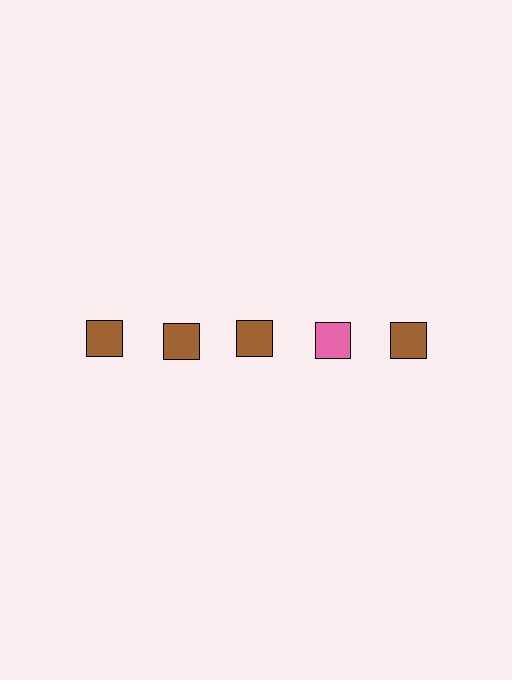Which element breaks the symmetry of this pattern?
The pink square in the top row, second from right column breaks the symmetry. All other shapes are brown squares.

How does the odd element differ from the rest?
It has a different color: pink instead of brown.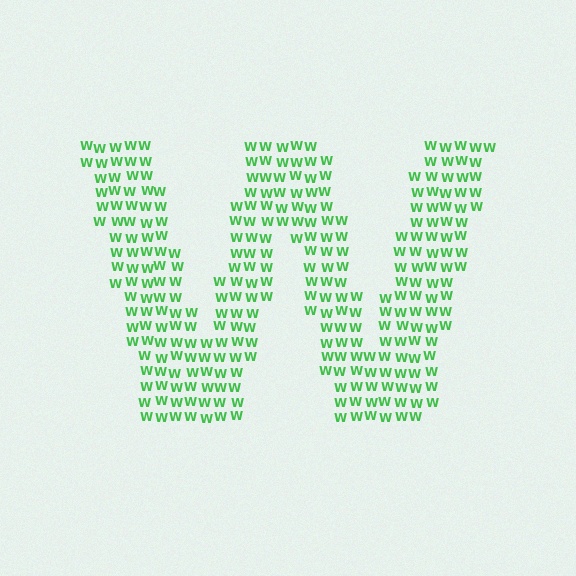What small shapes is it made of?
It is made of small letter W's.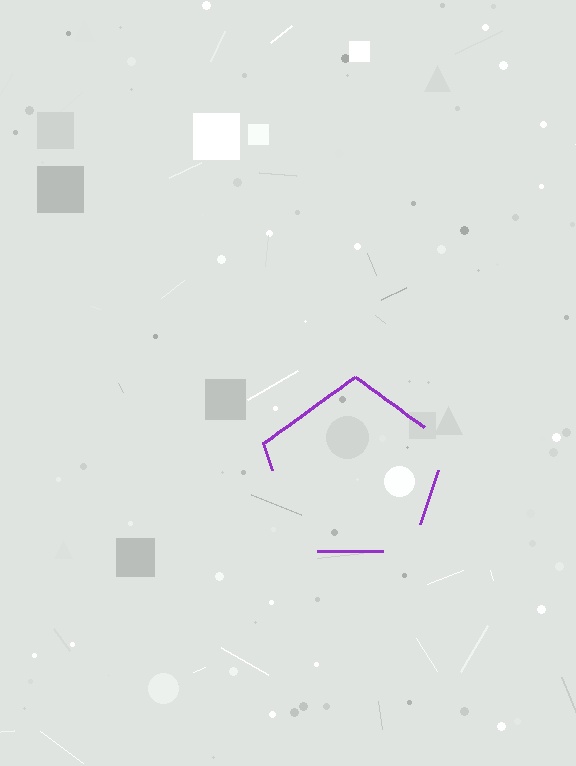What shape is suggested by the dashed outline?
The dashed outline suggests a pentagon.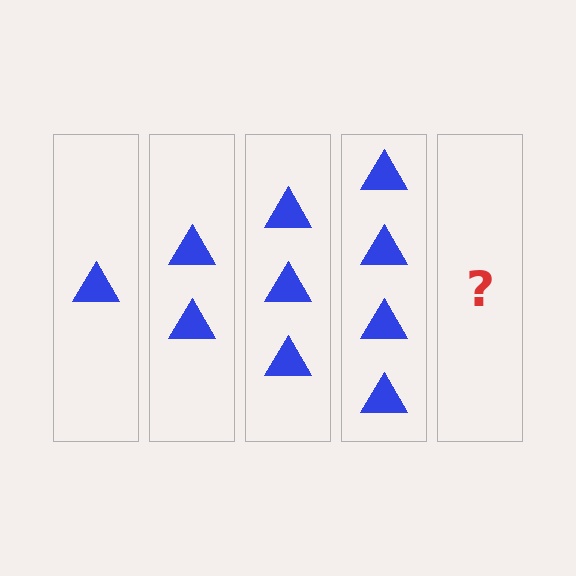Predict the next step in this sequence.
The next step is 5 triangles.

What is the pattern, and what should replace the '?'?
The pattern is that each step adds one more triangle. The '?' should be 5 triangles.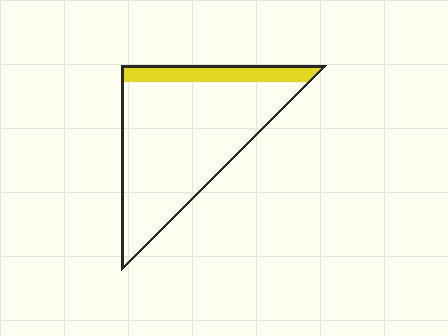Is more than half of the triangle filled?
No.